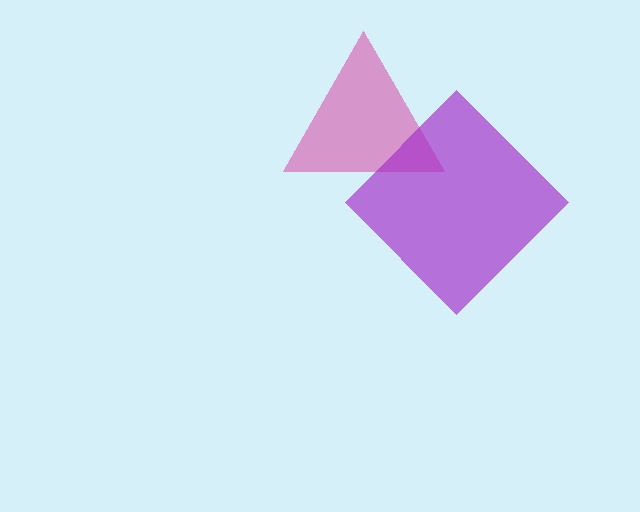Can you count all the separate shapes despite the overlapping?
Yes, there are 2 separate shapes.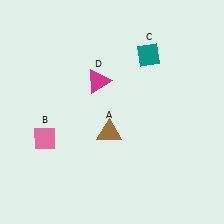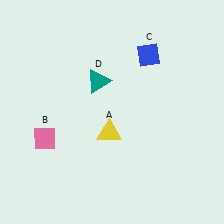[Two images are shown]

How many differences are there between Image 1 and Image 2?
There are 3 differences between the two images.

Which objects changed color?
A changed from brown to yellow. C changed from teal to blue. D changed from magenta to teal.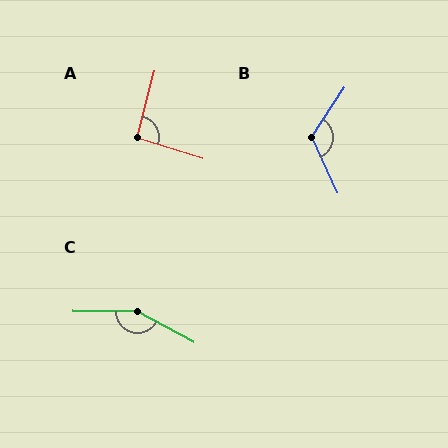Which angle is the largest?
C, at approximately 152 degrees.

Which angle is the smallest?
A, at approximately 93 degrees.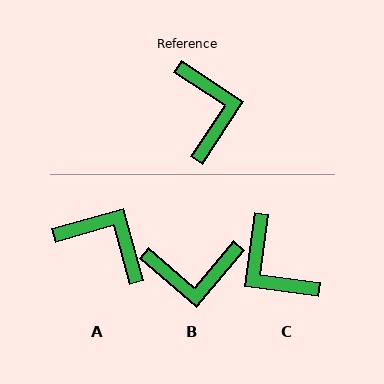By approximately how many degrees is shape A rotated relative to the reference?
Approximately 49 degrees counter-clockwise.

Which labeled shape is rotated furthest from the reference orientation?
C, about 154 degrees away.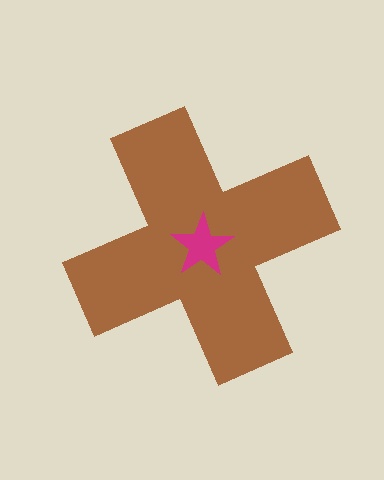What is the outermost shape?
The brown cross.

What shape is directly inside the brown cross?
The magenta star.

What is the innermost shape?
The magenta star.